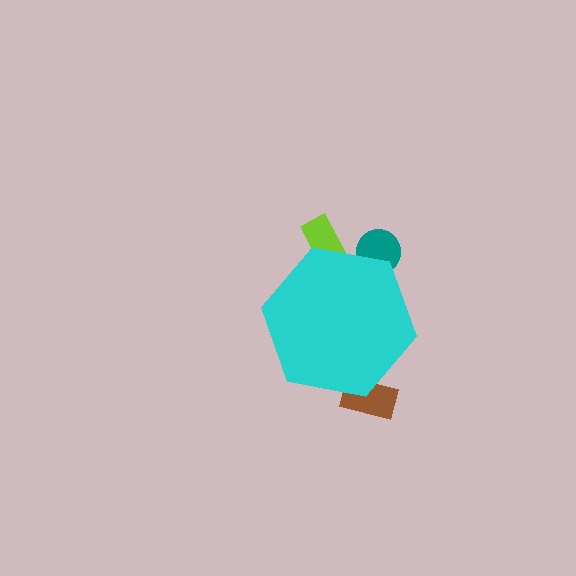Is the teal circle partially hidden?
Yes, the teal circle is partially hidden behind the cyan hexagon.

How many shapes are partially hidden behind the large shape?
3 shapes are partially hidden.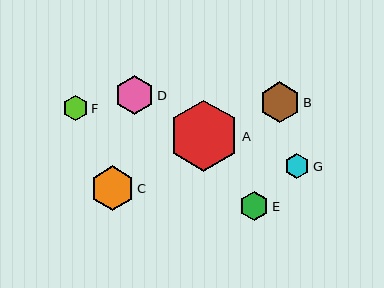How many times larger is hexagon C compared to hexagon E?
Hexagon C is approximately 1.5 times the size of hexagon E.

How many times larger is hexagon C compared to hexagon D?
Hexagon C is approximately 1.1 times the size of hexagon D.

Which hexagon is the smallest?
Hexagon G is the smallest with a size of approximately 25 pixels.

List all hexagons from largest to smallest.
From largest to smallest: A, C, B, D, E, F, G.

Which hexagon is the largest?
Hexagon A is the largest with a size of approximately 71 pixels.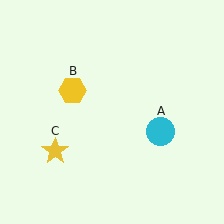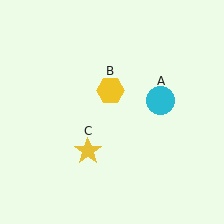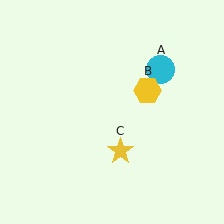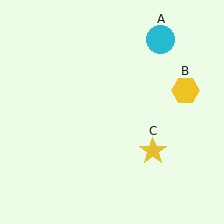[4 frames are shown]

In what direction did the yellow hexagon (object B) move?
The yellow hexagon (object B) moved right.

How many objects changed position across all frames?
3 objects changed position: cyan circle (object A), yellow hexagon (object B), yellow star (object C).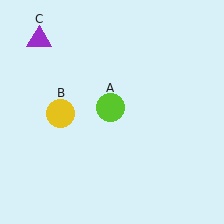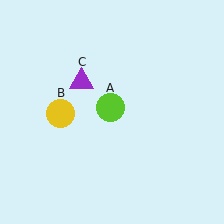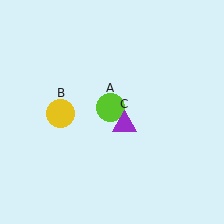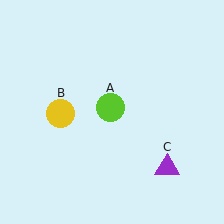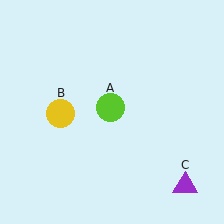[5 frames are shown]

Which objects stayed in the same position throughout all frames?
Lime circle (object A) and yellow circle (object B) remained stationary.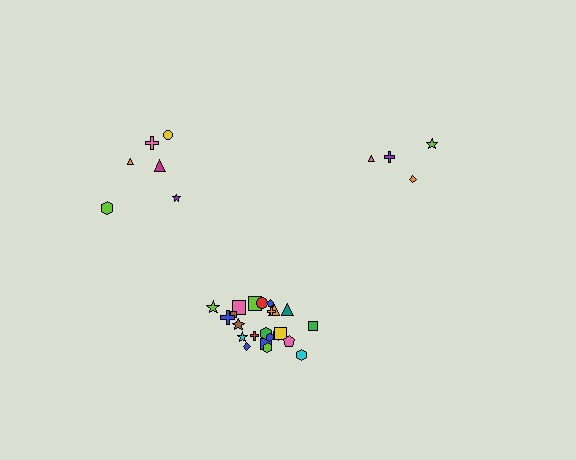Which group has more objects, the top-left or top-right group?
The top-left group.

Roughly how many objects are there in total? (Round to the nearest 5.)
Roughly 35 objects in total.